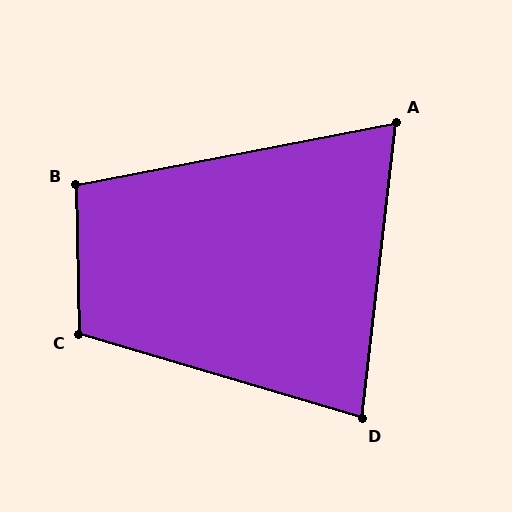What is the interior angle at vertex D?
Approximately 80 degrees (acute).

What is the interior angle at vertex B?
Approximately 100 degrees (obtuse).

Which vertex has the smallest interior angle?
A, at approximately 72 degrees.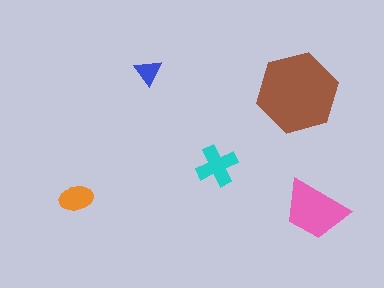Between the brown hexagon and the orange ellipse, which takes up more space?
The brown hexagon.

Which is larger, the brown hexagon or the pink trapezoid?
The brown hexagon.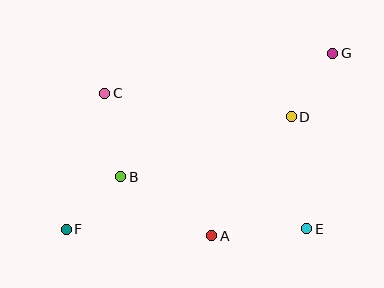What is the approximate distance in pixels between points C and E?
The distance between C and E is approximately 243 pixels.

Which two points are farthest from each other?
Points F and G are farthest from each other.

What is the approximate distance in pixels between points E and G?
The distance between E and G is approximately 178 pixels.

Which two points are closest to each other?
Points B and F are closest to each other.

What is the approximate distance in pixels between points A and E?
The distance between A and E is approximately 95 pixels.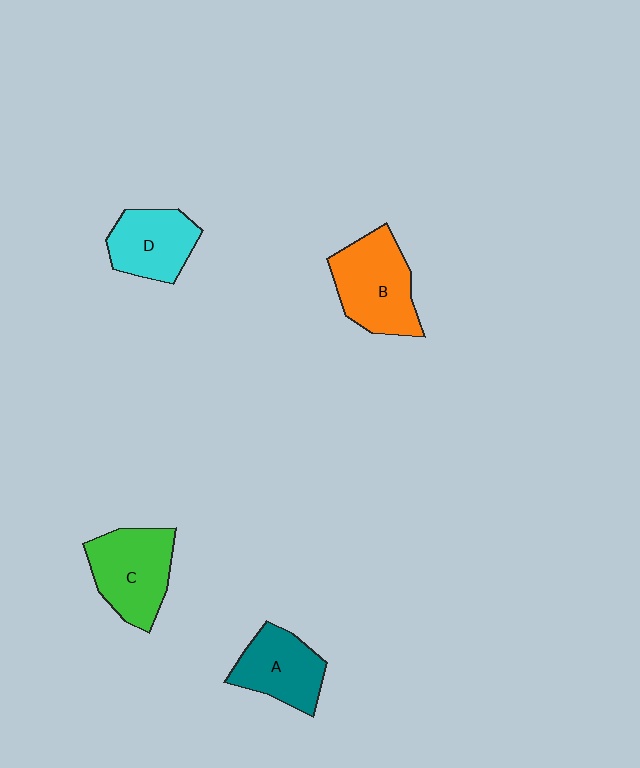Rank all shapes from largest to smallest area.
From largest to smallest: B (orange), C (green), A (teal), D (cyan).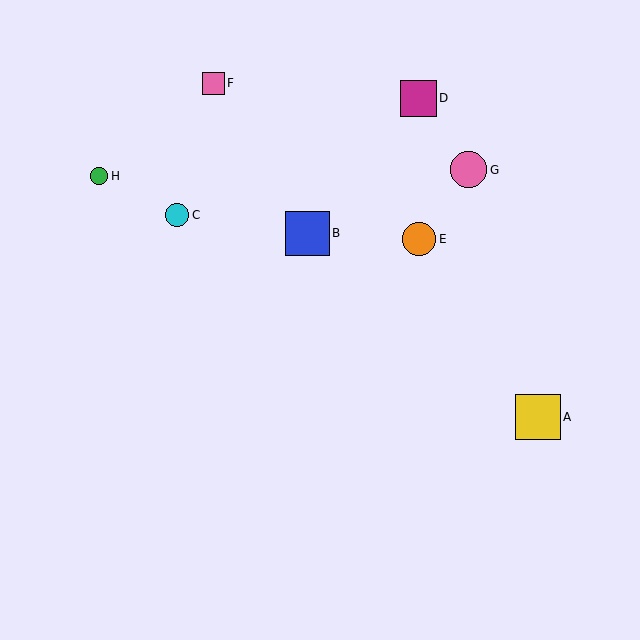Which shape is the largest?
The yellow square (labeled A) is the largest.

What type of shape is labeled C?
Shape C is a cyan circle.